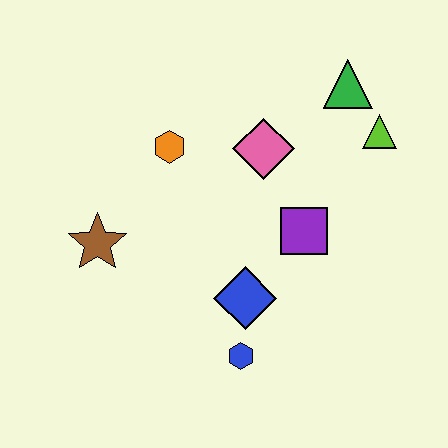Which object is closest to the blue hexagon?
The blue diamond is closest to the blue hexagon.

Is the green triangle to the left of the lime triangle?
Yes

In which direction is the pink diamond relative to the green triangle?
The pink diamond is to the left of the green triangle.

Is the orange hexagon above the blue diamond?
Yes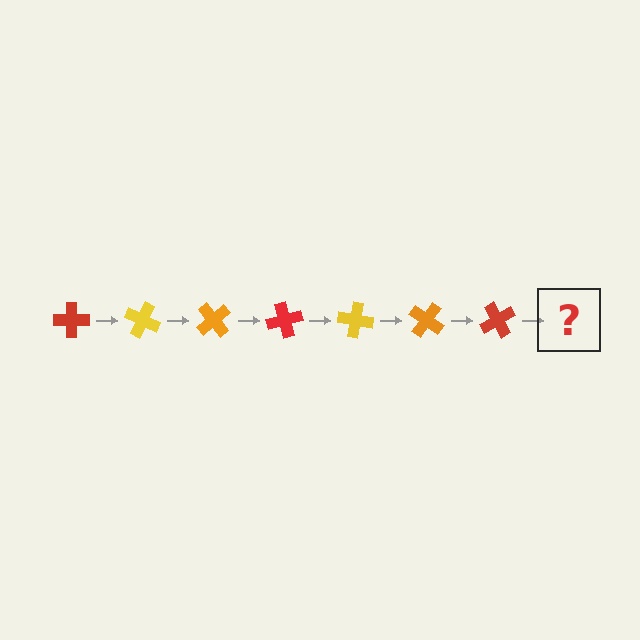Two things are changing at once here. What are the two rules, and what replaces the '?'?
The two rules are that it rotates 25 degrees each step and the color cycles through red, yellow, and orange. The '?' should be a yellow cross, rotated 175 degrees from the start.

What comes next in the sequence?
The next element should be a yellow cross, rotated 175 degrees from the start.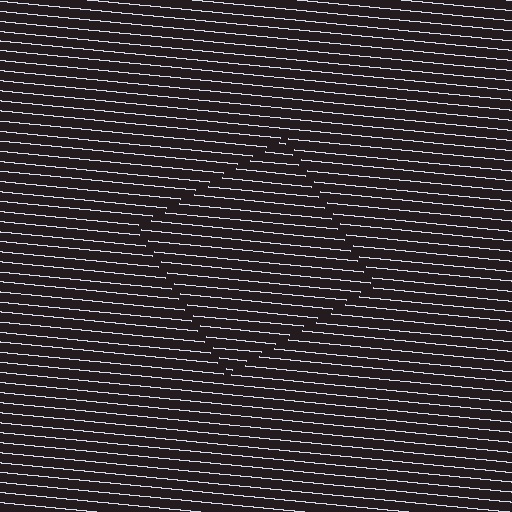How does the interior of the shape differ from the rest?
The interior of the shape contains the same grating, shifted by half a period — the contour is defined by the phase discontinuity where line-ends from the inner and outer gratings abut.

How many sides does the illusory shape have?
4 sides — the line-ends trace a square.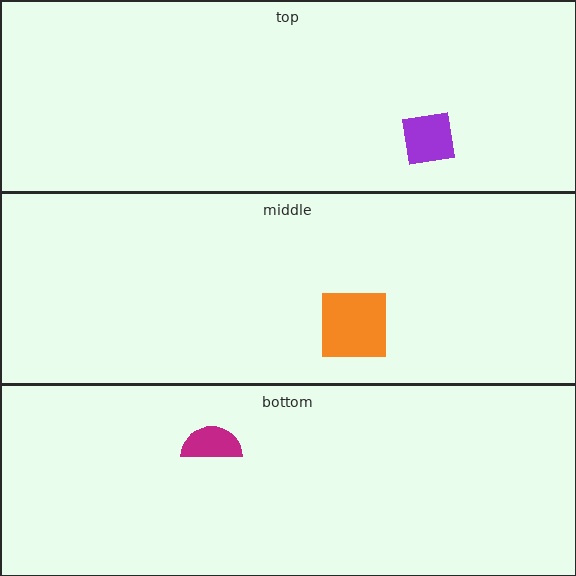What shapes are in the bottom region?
The magenta semicircle.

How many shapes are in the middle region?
1.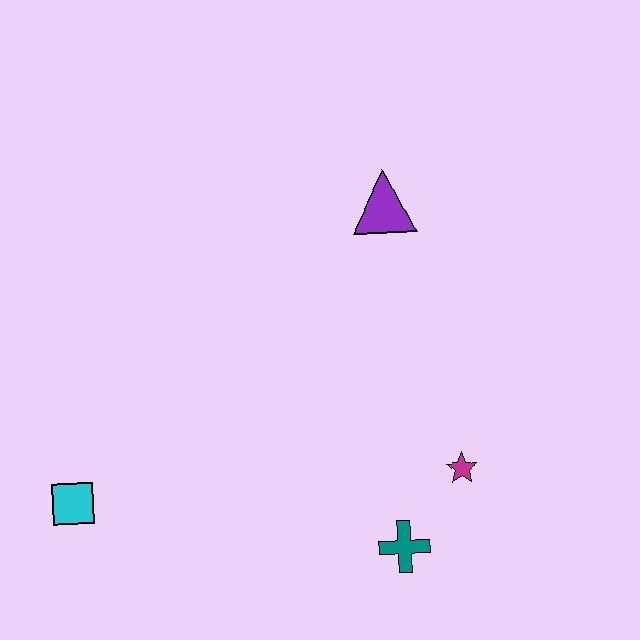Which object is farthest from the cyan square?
The purple triangle is farthest from the cyan square.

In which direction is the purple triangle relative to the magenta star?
The purple triangle is above the magenta star.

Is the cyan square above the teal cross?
Yes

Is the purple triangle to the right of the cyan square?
Yes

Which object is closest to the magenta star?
The teal cross is closest to the magenta star.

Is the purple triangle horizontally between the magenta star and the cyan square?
Yes